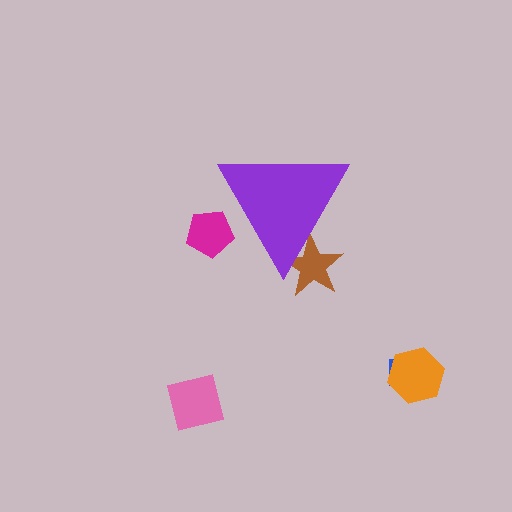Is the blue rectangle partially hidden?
No, the blue rectangle is fully visible.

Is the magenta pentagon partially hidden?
Yes, the magenta pentagon is partially hidden behind the purple triangle.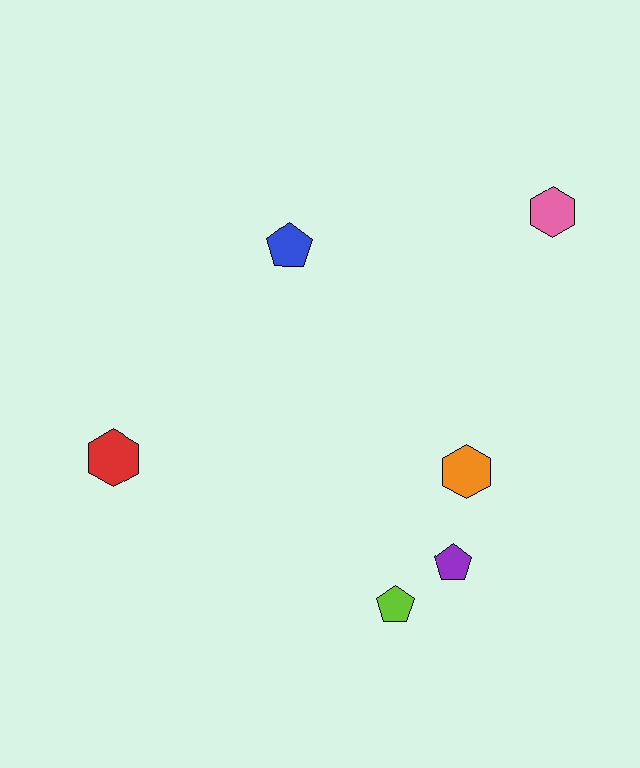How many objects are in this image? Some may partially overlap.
There are 6 objects.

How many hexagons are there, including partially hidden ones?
There are 3 hexagons.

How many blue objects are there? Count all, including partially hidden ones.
There is 1 blue object.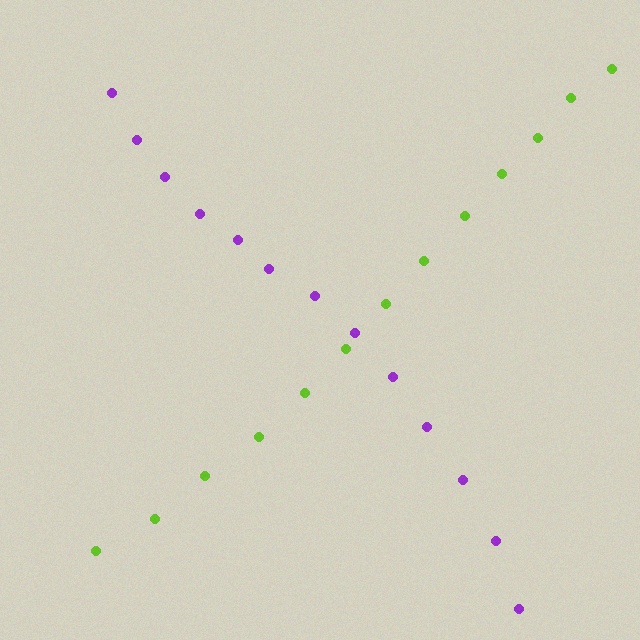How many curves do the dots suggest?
There are 2 distinct paths.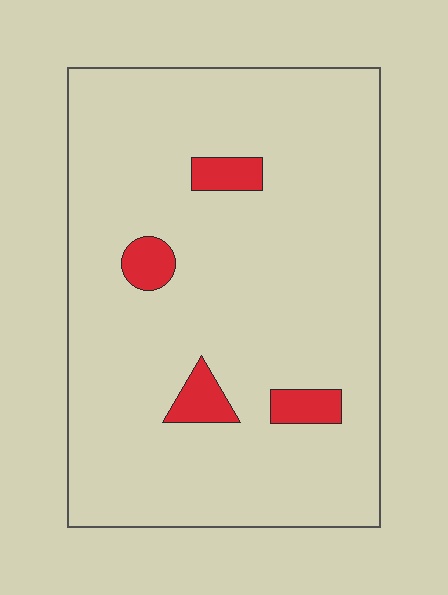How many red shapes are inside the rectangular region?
4.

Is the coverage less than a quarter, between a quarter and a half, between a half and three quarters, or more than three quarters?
Less than a quarter.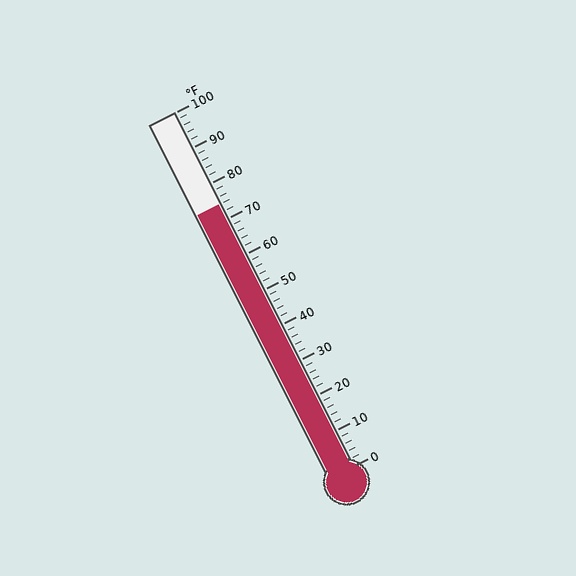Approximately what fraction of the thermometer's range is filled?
The thermometer is filled to approximately 75% of its range.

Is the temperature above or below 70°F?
The temperature is above 70°F.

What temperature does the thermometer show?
The thermometer shows approximately 74°F.